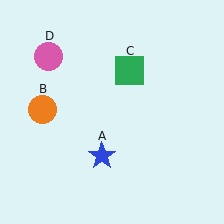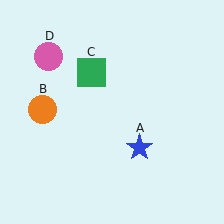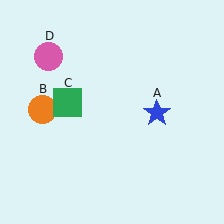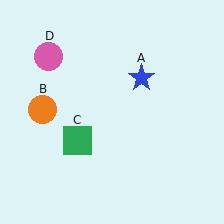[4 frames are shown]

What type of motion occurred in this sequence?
The blue star (object A), green square (object C) rotated counterclockwise around the center of the scene.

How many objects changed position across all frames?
2 objects changed position: blue star (object A), green square (object C).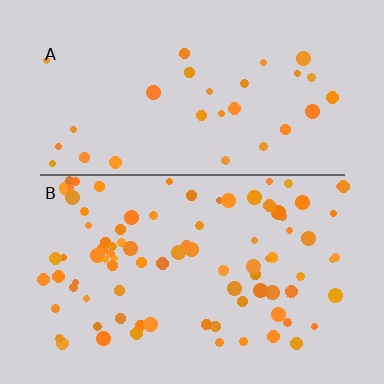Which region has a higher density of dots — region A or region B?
B (the bottom).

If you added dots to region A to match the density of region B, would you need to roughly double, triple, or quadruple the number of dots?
Approximately triple.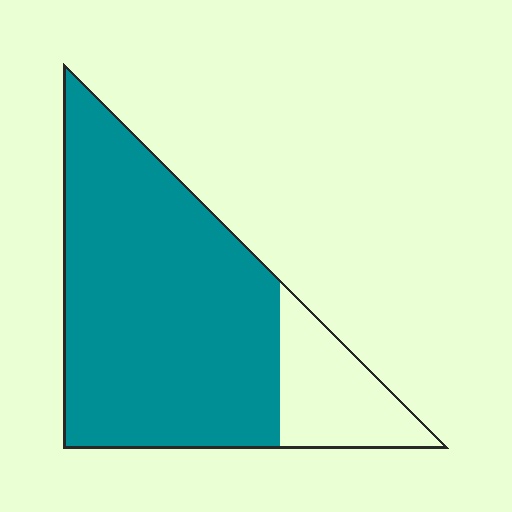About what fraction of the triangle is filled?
About four fifths (4/5).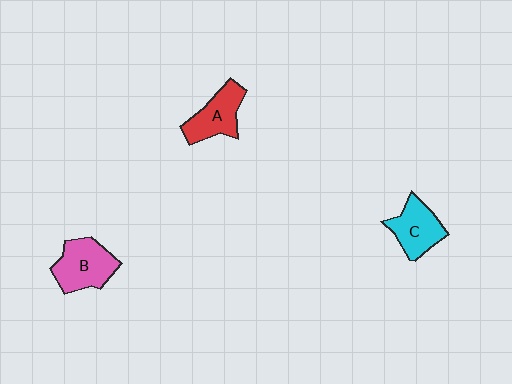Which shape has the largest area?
Shape B (pink).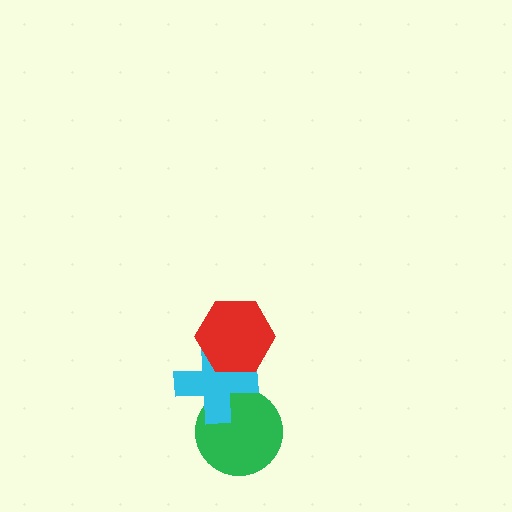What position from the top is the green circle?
The green circle is 3rd from the top.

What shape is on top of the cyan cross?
The red hexagon is on top of the cyan cross.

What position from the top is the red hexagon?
The red hexagon is 1st from the top.